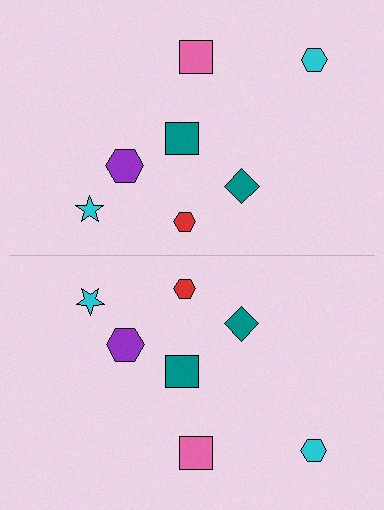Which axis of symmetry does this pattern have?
The pattern has a horizontal axis of symmetry running through the center of the image.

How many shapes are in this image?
There are 14 shapes in this image.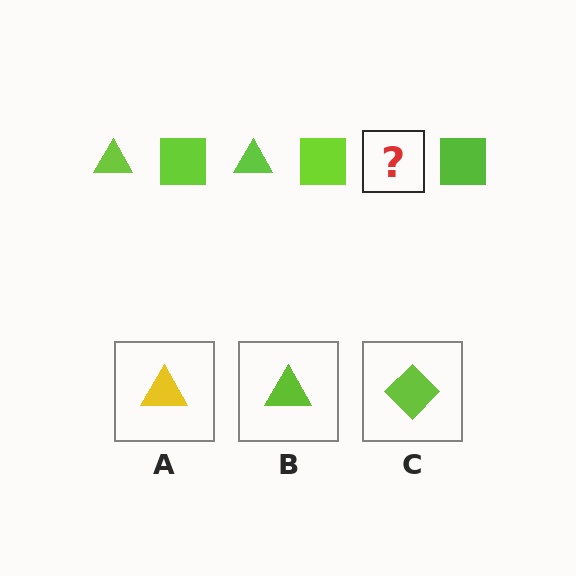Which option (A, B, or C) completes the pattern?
B.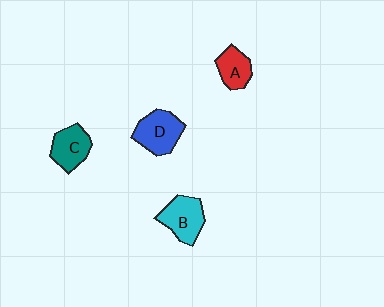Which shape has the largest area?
Shape D (blue).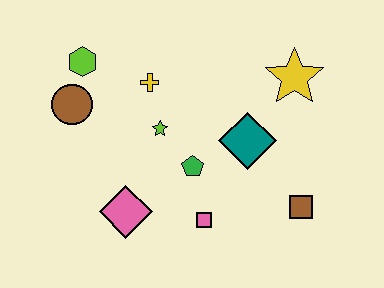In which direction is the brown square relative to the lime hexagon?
The brown square is to the right of the lime hexagon.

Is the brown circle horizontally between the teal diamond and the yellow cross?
No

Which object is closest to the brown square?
The teal diamond is closest to the brown square.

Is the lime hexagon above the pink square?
Yes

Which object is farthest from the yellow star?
The brown circle is farthest from the yellow star.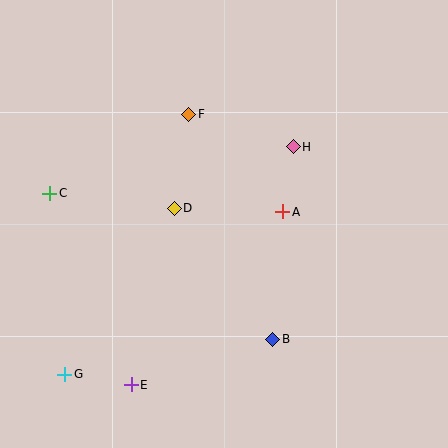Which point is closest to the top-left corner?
Point C is closest to the top-left corner.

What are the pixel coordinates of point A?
Point A is at (283, 212).